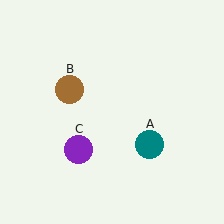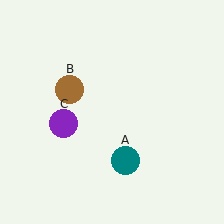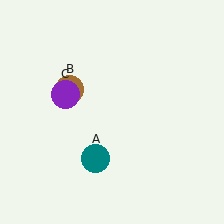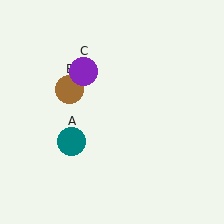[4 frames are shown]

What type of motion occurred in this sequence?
The teal circle (object A), purple circle (object C) rotated clockwise around the center of the scene.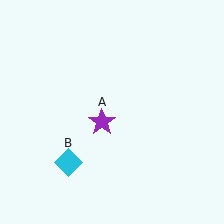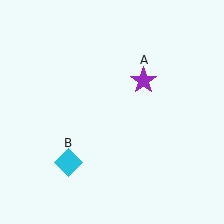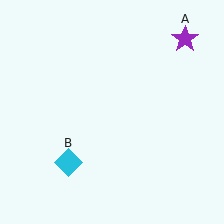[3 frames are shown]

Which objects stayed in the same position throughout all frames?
Cyan diamond (object B) remained stationary.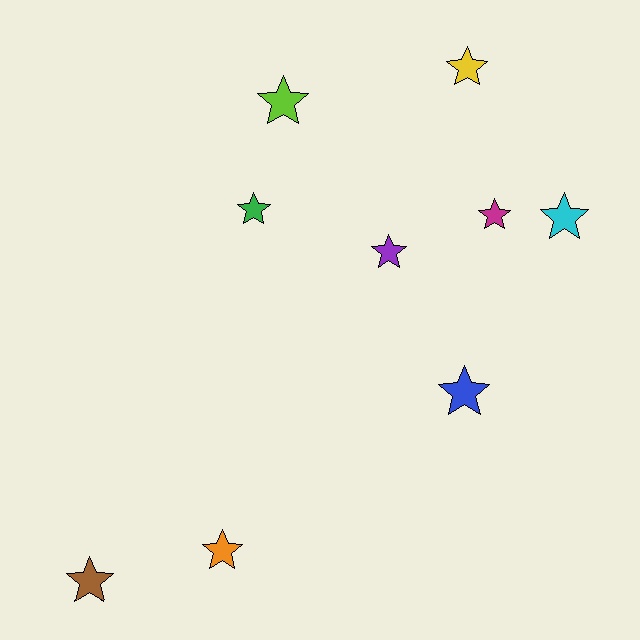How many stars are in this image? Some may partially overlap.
There are 9 stars.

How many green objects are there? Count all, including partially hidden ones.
There is 1 green object.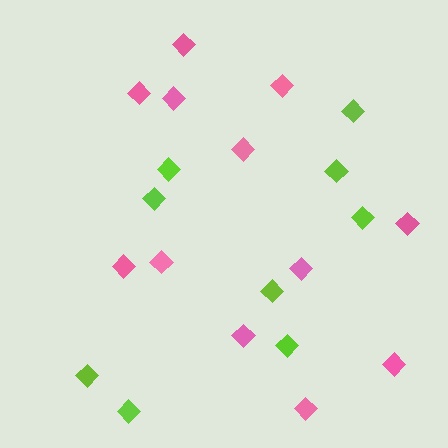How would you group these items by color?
There are 2 groups: one group of lime diamonds (9) and one group of pink diamonds (12).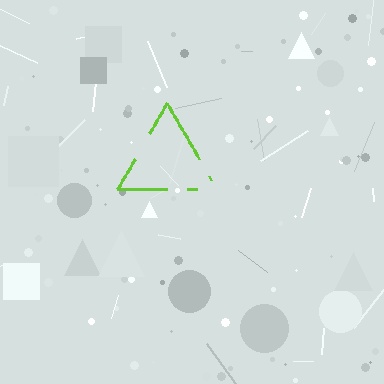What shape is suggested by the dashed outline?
The dashed outline suggests a triangle.